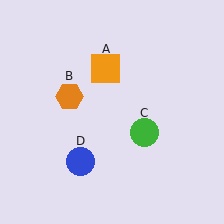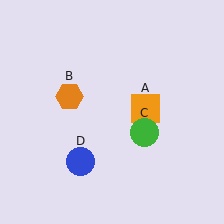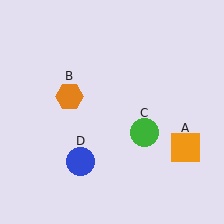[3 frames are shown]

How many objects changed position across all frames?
1 object changed position: orange square (object A).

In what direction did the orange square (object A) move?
The orange square (object A) moved down and to the right.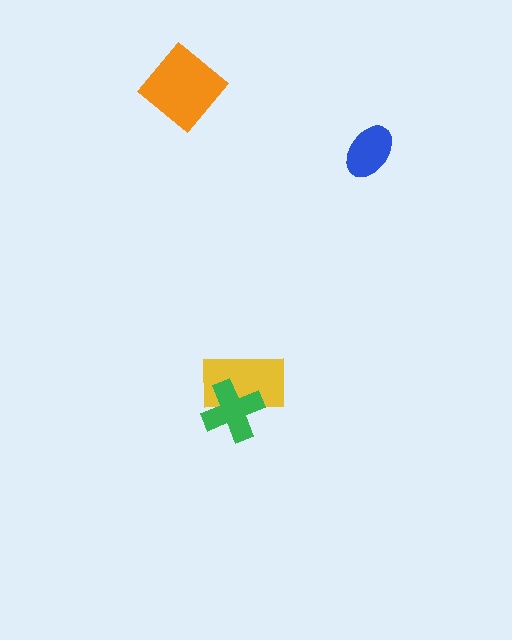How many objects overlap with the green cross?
1 object overlaps with the green cross.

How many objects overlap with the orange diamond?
0 objects overlap with the orange diamond.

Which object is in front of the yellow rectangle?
The green cross is in front of the yellow rectangle.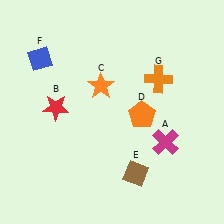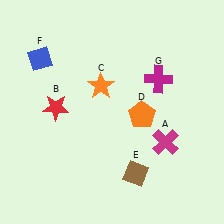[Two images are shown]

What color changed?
The cross (G) changed from orange in Image 1 to magenta in Image 2.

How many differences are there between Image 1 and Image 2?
There is 1 difference between the two images.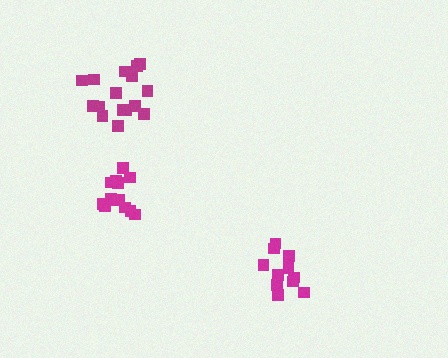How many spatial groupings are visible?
There are 3 spatial groupings.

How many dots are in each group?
Group 1: 16 dots, Group 2: 11 dots, Group 3: 14 dots (41 total).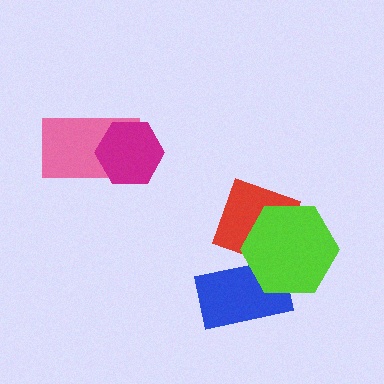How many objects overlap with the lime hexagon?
2 objects overlap with the lime hexagon.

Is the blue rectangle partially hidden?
Yes, it is partially covered by another shape.